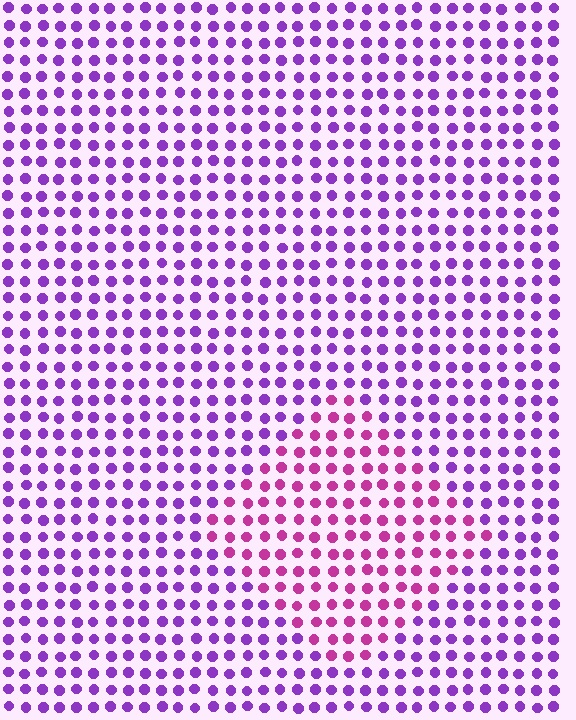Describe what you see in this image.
The image is filled with small purple elements in a uniform arrangement. A diamond-shaped region is visible where the elements are tinted to a slightly different hue, forming a subtle color boundary.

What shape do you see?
I see a diamond.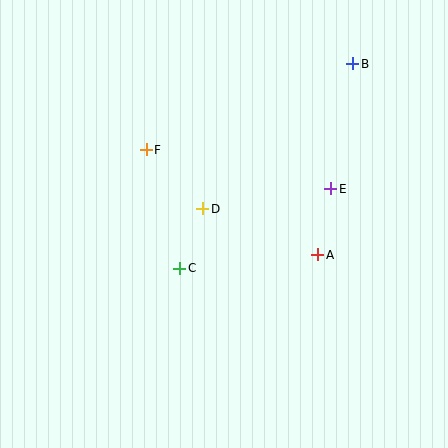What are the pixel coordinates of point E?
Point E is at (331, 189).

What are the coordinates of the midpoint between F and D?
The midpoint between F and D is at (174, 179).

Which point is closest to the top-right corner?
Point B is closest to the top-right corner.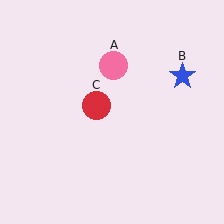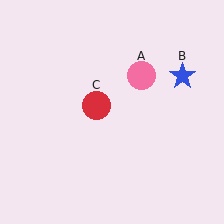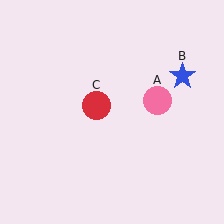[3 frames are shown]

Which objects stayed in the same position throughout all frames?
Blue star (object B) and red circle (object C) remained stationary.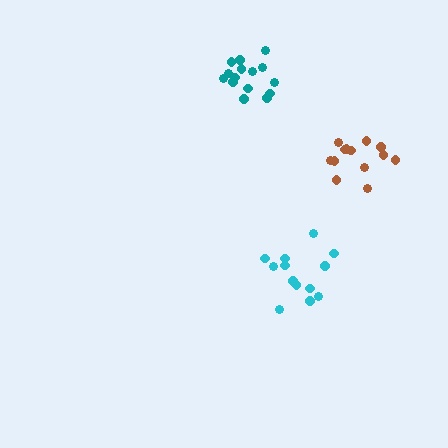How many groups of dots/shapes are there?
There are 3 groups.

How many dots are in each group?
Group 1: 15 dots, Group 2: 13 dots, Group 3: 13 dots (41 total).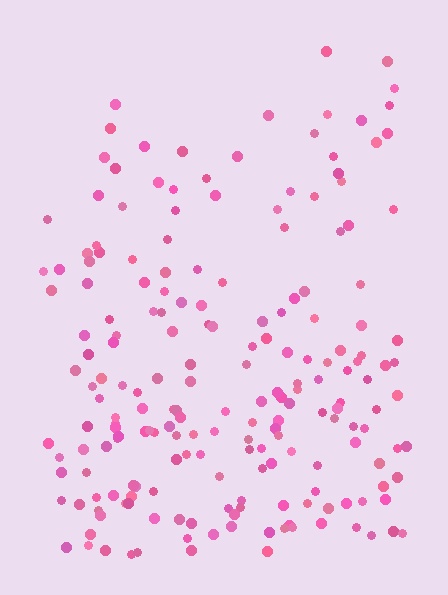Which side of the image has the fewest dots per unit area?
The top.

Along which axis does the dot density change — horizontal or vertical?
Vertical.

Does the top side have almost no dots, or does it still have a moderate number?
Still a moderate number, just noticeably fewer than the bottom.